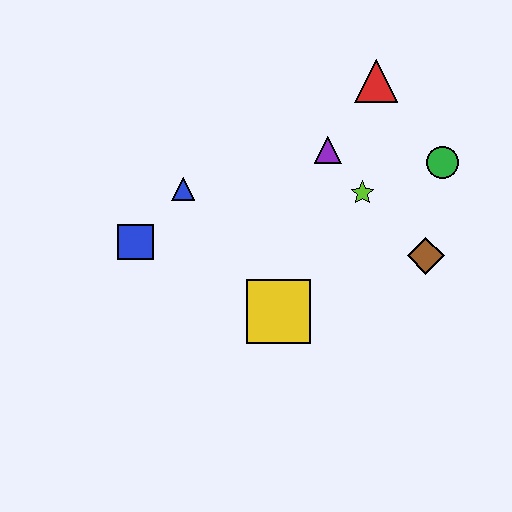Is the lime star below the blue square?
No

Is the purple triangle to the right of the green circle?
No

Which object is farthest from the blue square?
The green circle is farthest from the blue square.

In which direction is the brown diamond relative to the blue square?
The brown diamond is to the right of the blue square.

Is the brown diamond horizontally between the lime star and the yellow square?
No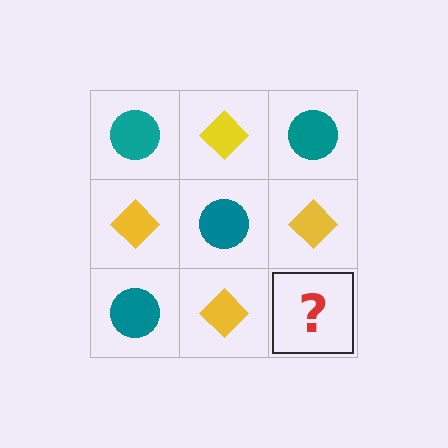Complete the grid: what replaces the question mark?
The question mark should be replaced with a teal circle.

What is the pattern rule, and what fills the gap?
The rule is that it alternates teal circle and yellow diamond in a checkerboard pattern. The gap should be filled with a teal circle.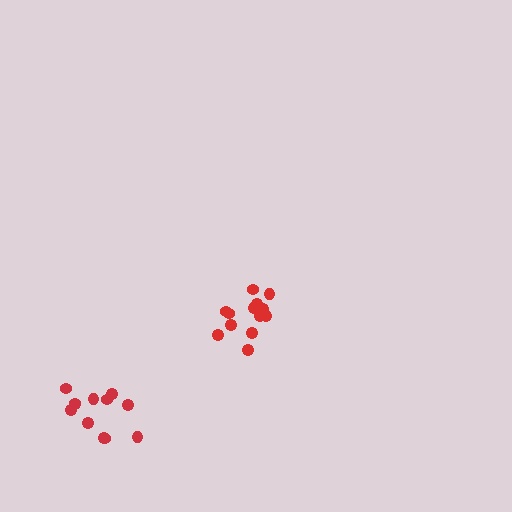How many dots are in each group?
Group 1: 13 dots, Group 2: 12 dots (25 total).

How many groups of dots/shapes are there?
There are 2 groups.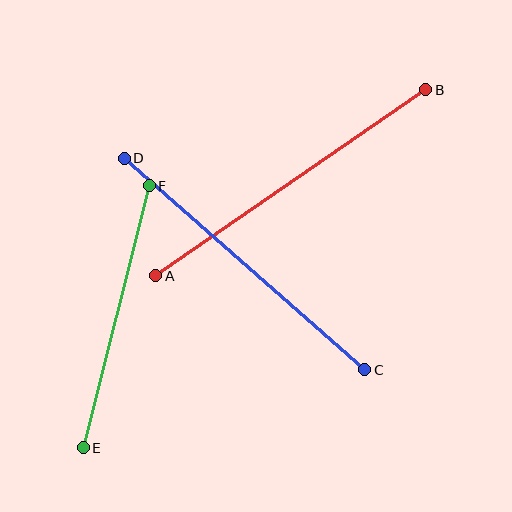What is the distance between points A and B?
The distance is approximately 328 pixels.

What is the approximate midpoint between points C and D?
The midpoint is at approximately (244, 264) pixels.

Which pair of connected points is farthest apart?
Points A and B are farthest apart.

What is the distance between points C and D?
The distance is approximately 321 pixels.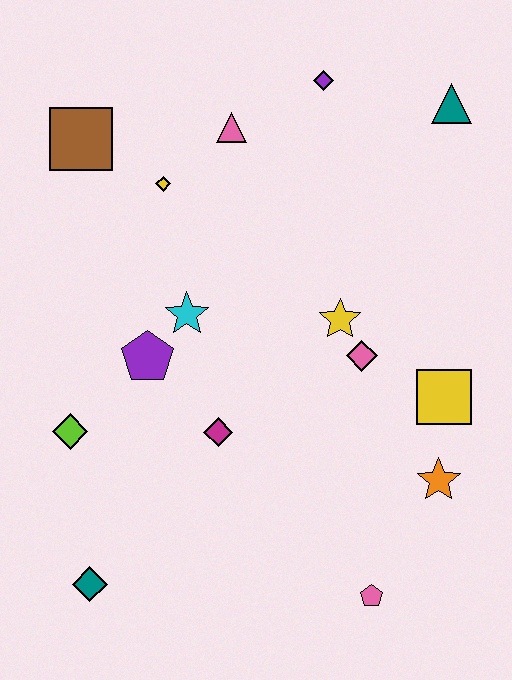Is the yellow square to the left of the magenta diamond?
No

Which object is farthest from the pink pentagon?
The brown square is farthest from the pink pentagon.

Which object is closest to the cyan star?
The purple pentagon is closest to the cyan star.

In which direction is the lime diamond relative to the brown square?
The lime diamond is below the brown square.